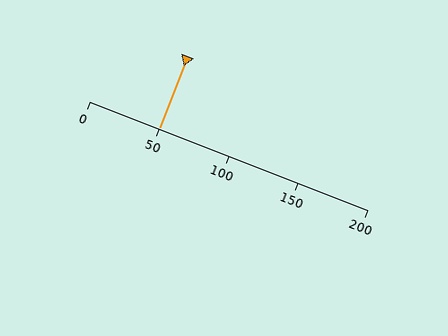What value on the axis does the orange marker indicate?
The marker indicates approximately 50.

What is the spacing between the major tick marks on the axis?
The major ticks are spaced 50 apart.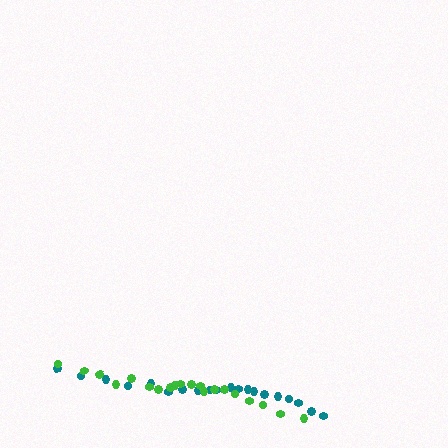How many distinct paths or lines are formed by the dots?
There are 2 distinct paths.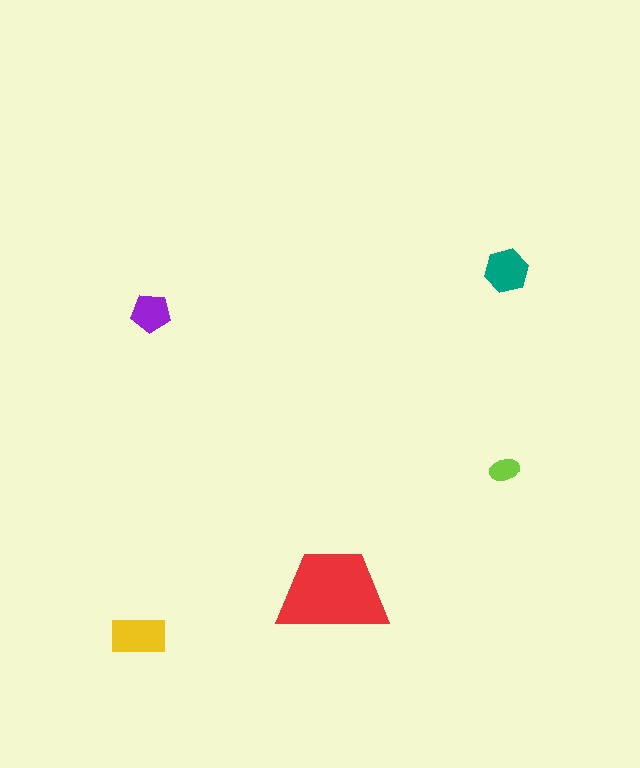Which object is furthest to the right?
The teal hexagon is rightmost.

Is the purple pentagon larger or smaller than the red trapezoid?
Smaller.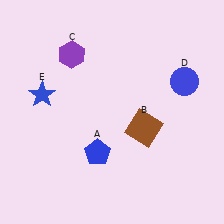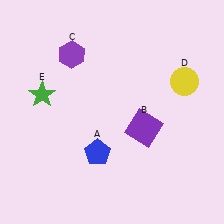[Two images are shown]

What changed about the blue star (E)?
In Image 1, E is blue. In Image 2, it changed to green.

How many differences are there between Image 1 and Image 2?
There are 3 differences between the two images.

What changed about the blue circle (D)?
In Image 1, D is blue. In Image 2, it changed to yellow.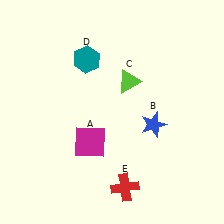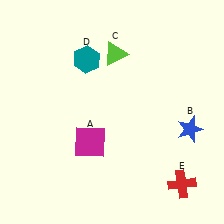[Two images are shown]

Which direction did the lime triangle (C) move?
The lime triangle (C) moved up.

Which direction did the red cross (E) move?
The red cross (E) moved right.